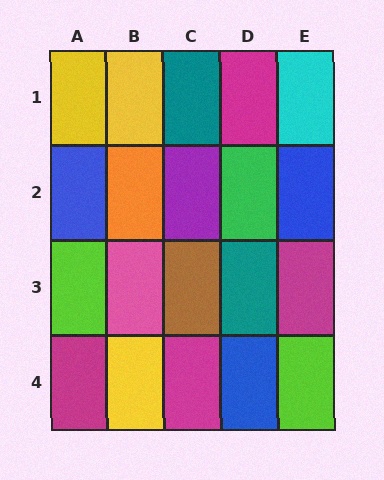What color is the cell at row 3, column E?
Magenta.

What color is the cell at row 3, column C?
Brown.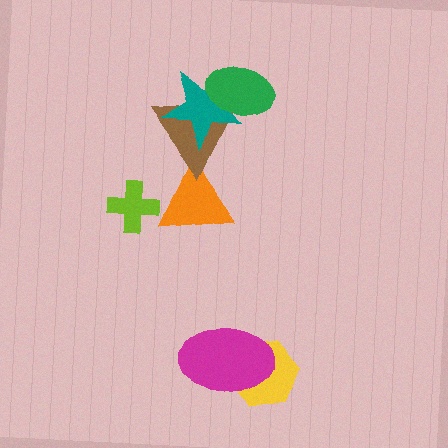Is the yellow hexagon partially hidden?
Yes, it is partially covered by another shape.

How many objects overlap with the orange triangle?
2 objects overlap with the orange triangle.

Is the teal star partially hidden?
Yes, it is partially covered by another shape.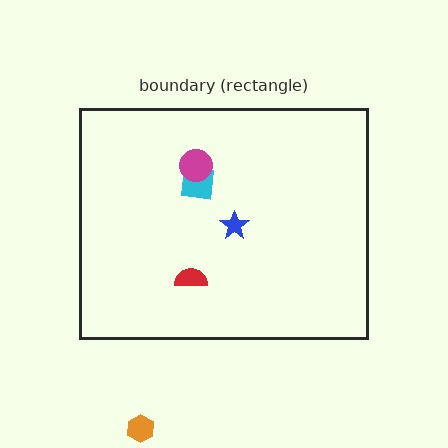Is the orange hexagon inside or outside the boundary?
Outside.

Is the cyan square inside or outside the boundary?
Inside.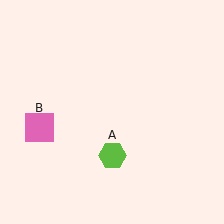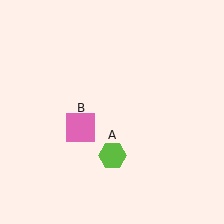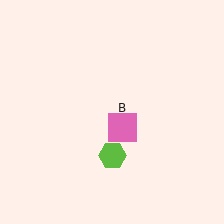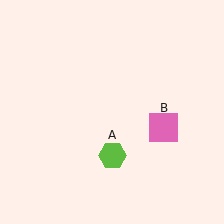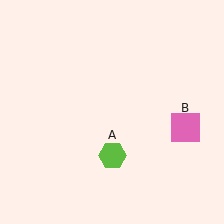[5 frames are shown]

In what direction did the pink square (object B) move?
The pink square (object B) moved right.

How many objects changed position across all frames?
1 object changed position: pink square (object B).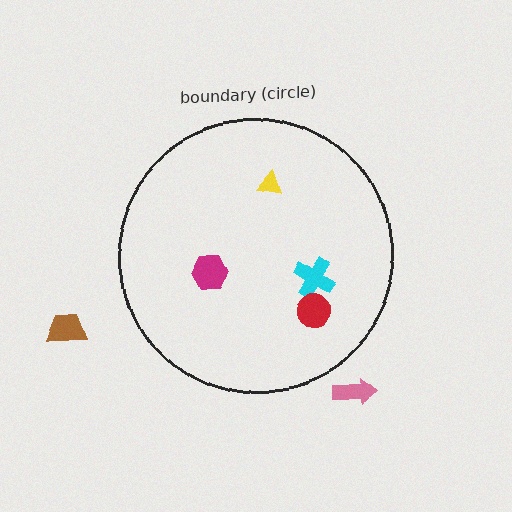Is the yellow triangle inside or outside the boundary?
Inside.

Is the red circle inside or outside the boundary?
Inside.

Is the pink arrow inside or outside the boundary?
Outside.